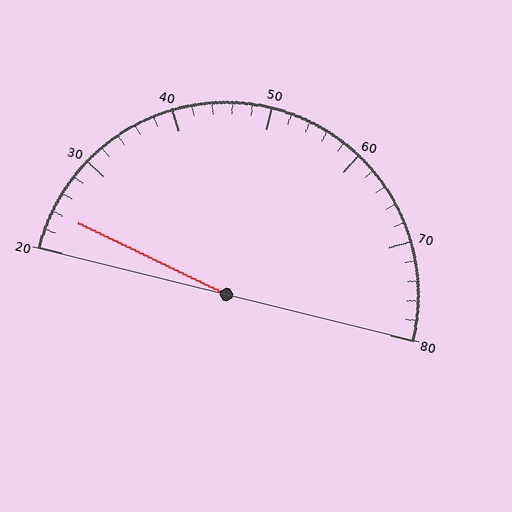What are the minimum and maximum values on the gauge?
The gauge ranges from 20 to 80.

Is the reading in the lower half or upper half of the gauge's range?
The reading is in the lower half of the range (20 to 80).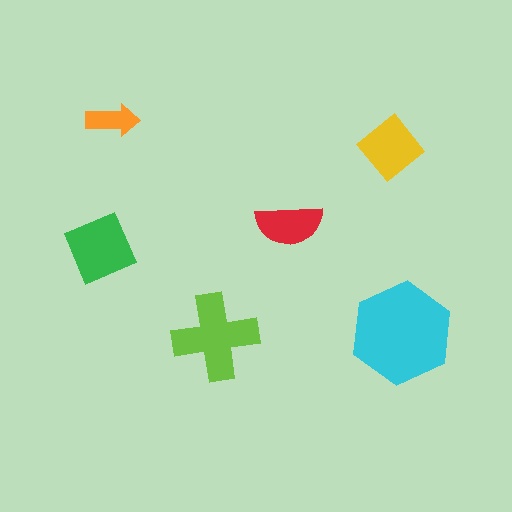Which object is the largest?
The cyan hexagon.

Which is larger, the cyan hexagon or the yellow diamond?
The cyan hexagon.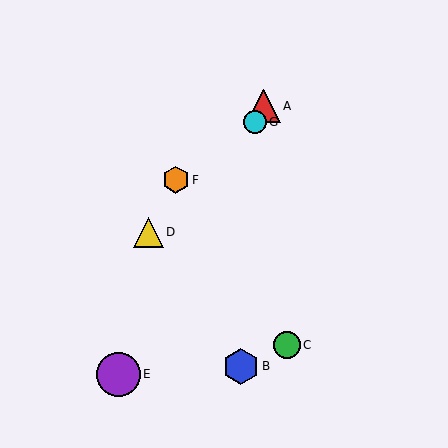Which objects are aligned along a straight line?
Objects A, E, G are aligned along a straight line.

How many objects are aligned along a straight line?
3 objects (A, E, G) are aligned along a straight line.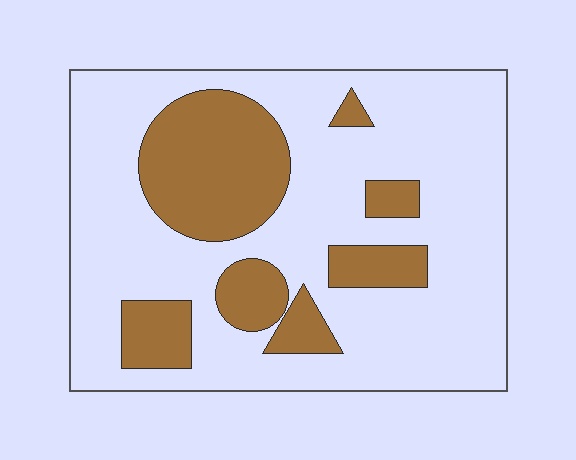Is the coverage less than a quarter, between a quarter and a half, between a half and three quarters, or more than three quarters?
Between a quarter and a half.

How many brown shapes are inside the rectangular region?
7.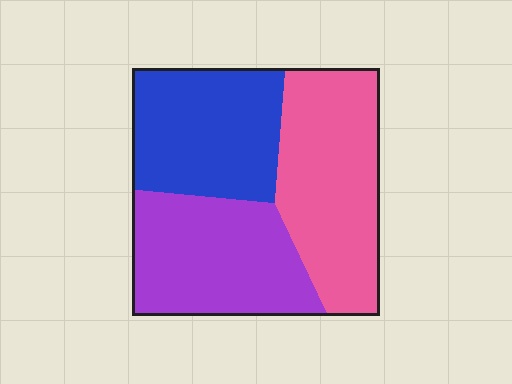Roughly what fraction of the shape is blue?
Blue covers around 30% of the shape.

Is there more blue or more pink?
Pink.